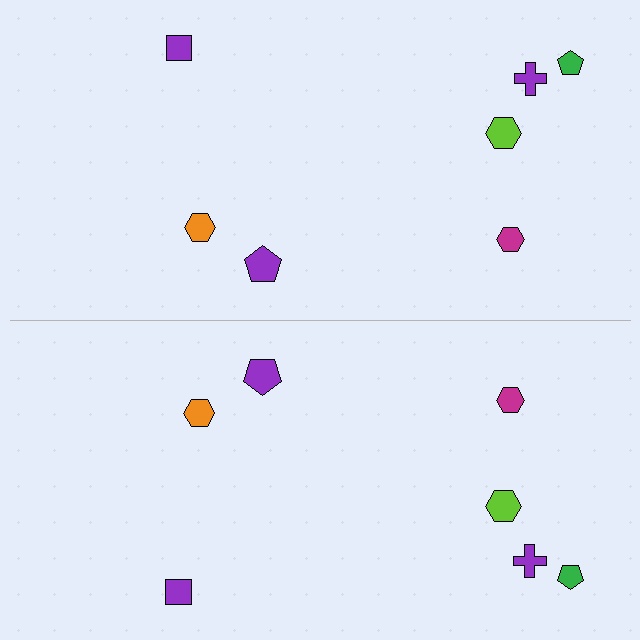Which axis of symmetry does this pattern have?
The pattern has a horizontal axis of symmetry running through the center of the image.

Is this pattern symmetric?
Yes, this pattern has bilateral (reflection) symmetry.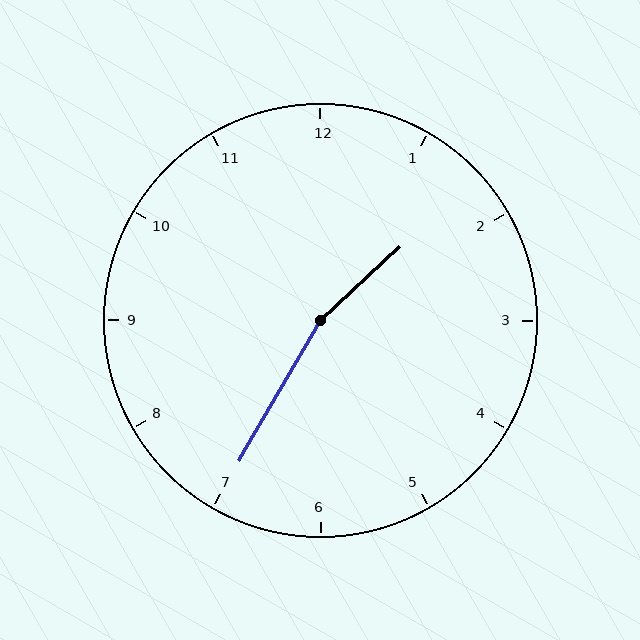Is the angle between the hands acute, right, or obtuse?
It is obtuse.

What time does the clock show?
1:35.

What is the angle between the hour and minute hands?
Approximately 162 degrees.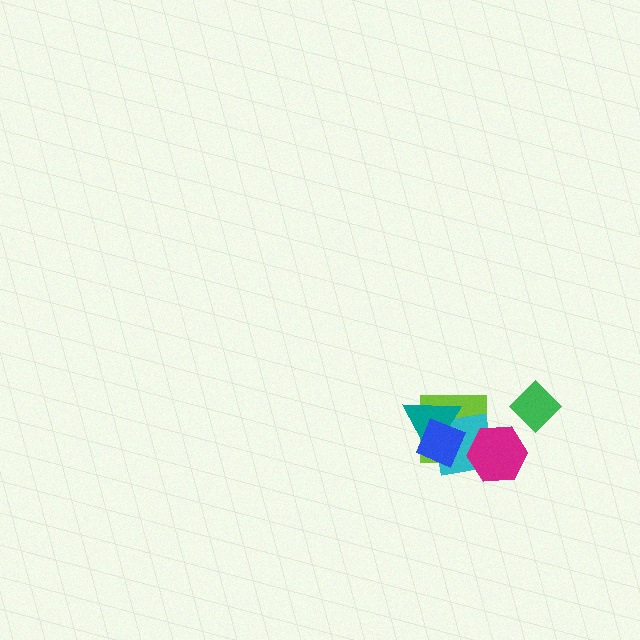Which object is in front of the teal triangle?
The blue diamond is in front of the teal triangle.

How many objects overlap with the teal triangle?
3 objects overlap with the teal triangle.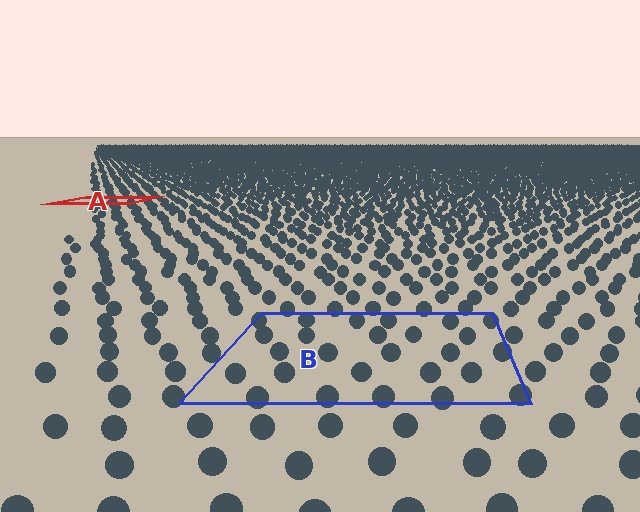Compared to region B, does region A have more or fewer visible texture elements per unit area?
Region A has more texture elements per unit area — they are packed more densely because it is farther away.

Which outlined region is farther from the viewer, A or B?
Region A is farther from the viewer — the texture elements inside it appear smaller and more densely packed.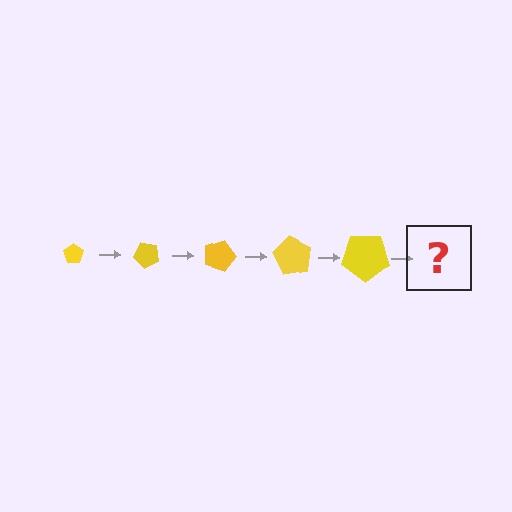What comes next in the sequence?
The next element should be a pentagon, larger than the previous one and rotated 225 degrees from the start.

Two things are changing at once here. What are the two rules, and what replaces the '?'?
The two rules are that the pentagon grows larger each step and it rotates 45 degrees each step. The '?' should be a pentagon, larger than the previous one and rotated 225 degrees from the start.